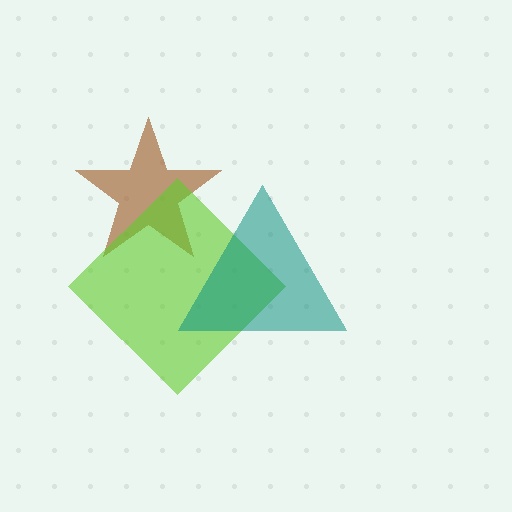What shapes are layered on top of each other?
The layered shapes are: a brown star, a lime diamond, a teal triangle.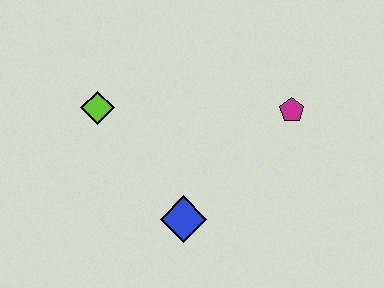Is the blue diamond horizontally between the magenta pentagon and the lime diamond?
Yes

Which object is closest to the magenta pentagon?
The blue diamond is closest to the magenta pentagon.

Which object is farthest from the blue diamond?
The magenta pentagon is farthest from the blue diamond.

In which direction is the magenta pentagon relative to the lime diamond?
The magenta pentagon is to the right of the lime diamond.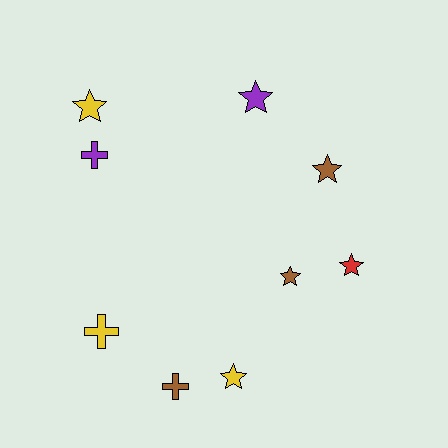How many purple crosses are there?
There is 1 purple cross.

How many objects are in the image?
There are 9 objects.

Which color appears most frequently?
Brown, with 3 objects.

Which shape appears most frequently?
Star, with 6 objects.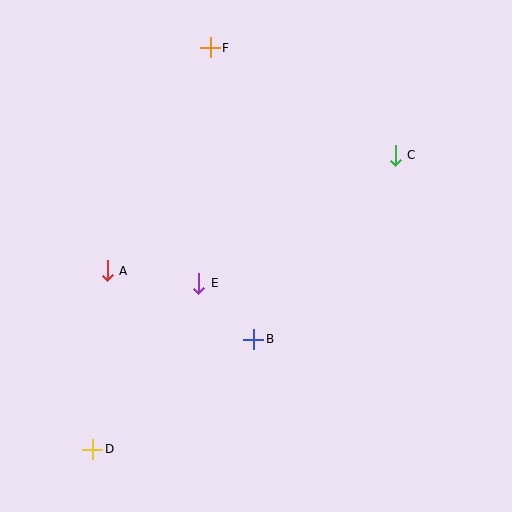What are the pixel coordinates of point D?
Point D is at (93, 449).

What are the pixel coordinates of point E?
Point E is at (199, 283).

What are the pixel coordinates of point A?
Point A is at (107, 271).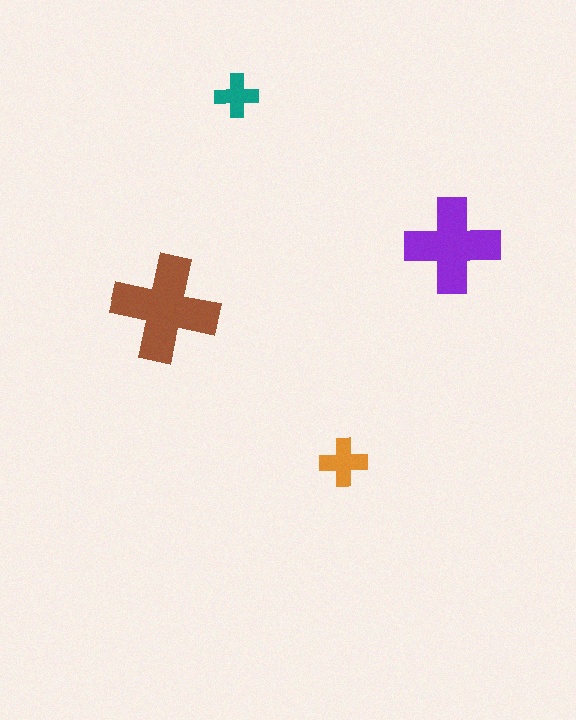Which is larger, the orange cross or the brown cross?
The brown one.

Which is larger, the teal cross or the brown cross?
The brown one.